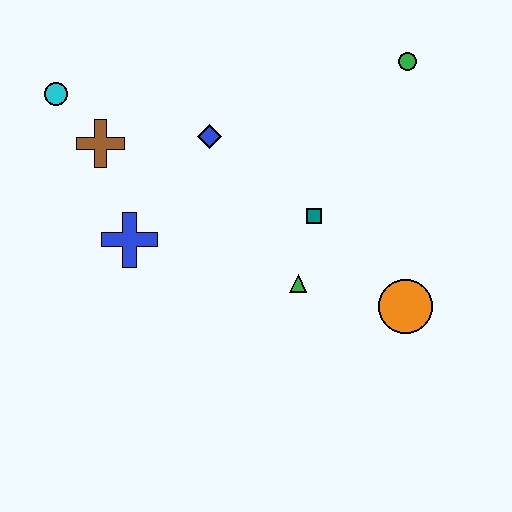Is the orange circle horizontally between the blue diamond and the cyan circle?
No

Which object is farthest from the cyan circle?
The orange circle is farthest from the cyan circle.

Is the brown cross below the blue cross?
No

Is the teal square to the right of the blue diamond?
Yes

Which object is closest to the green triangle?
The teal square is closest to the green triangle.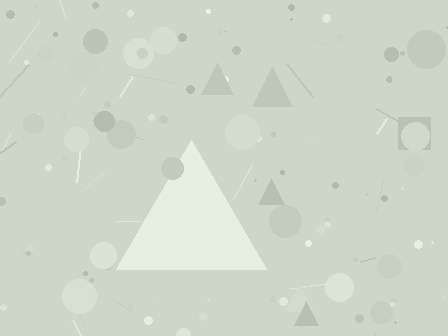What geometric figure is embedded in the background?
A triangle is embedded in the background.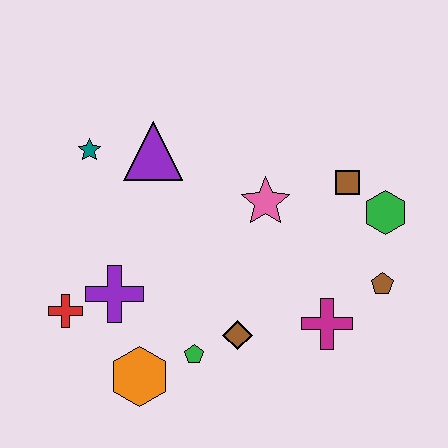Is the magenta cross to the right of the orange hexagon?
Yes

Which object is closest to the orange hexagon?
The green pentagon is closest to the orange hexagon.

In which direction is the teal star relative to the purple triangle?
The teal star is to the left of the purple triangle.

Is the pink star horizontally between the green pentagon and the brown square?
Yes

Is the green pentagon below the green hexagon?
Yes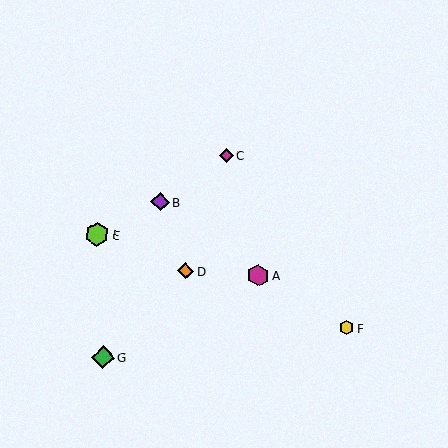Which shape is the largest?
The lime hexagon (labeled E) is the largest.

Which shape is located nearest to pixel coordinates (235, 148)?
The magenta diamond (labeled C) at (226, 155) is nearest to that location.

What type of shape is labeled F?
Shape F is a yellow hexagon.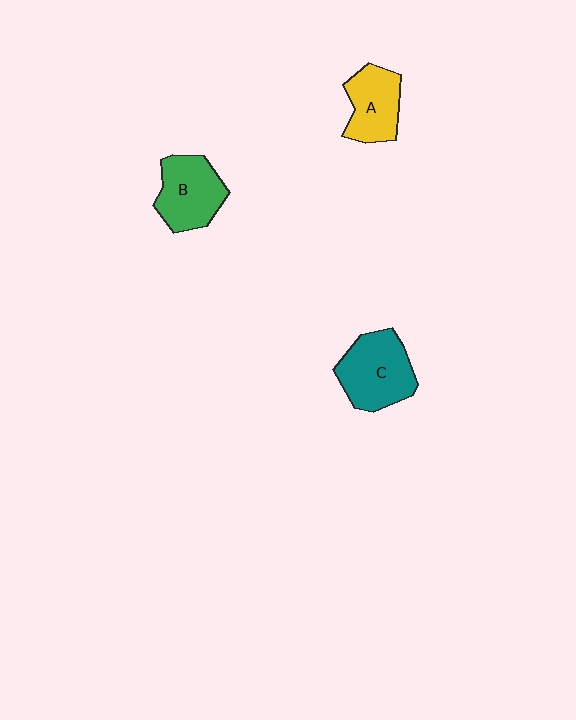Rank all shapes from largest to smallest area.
From largest to smallest: C (teal), B (green), A (yellow).